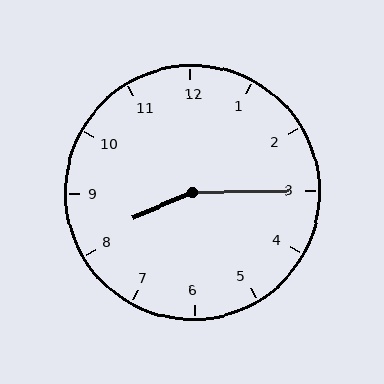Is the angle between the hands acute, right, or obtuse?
It is obtuse.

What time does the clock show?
8:15.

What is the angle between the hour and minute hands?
Approximately 158 degrees.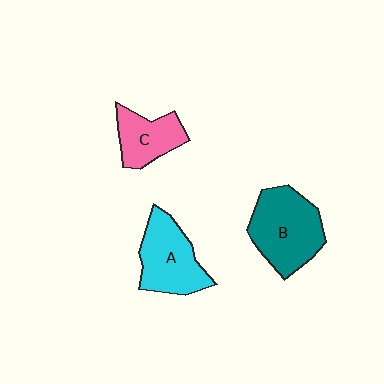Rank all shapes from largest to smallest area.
From largest to smallest: B (teal), A (cyan), C (pink).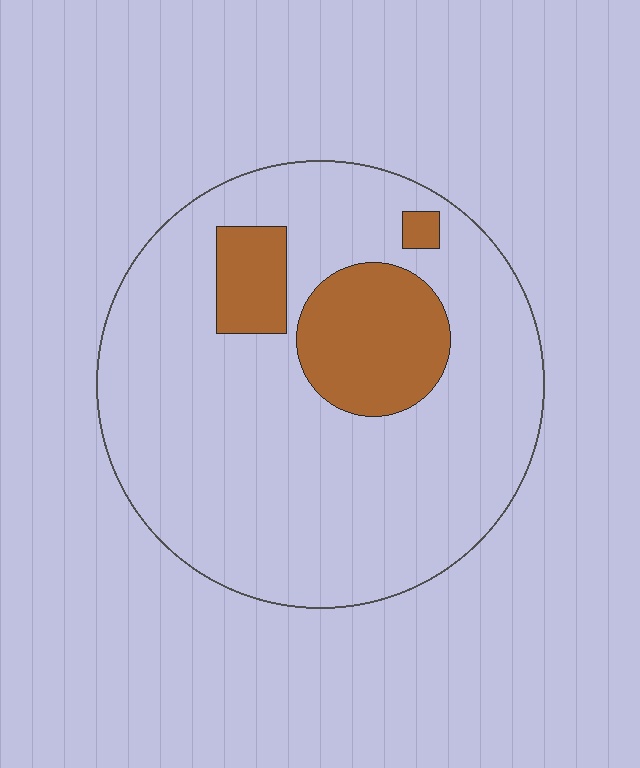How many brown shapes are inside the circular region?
3.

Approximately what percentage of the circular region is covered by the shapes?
Approximately 20%.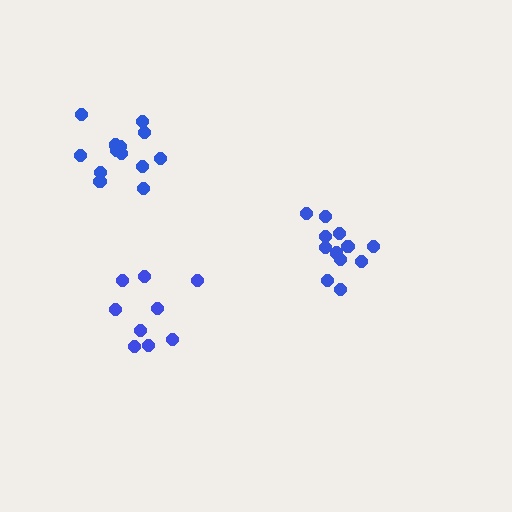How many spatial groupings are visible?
There are 3 spatial groupings.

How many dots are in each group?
Group 1: 12 dots, Group 2: 13 dots, Group 3: 9 dots (34 total).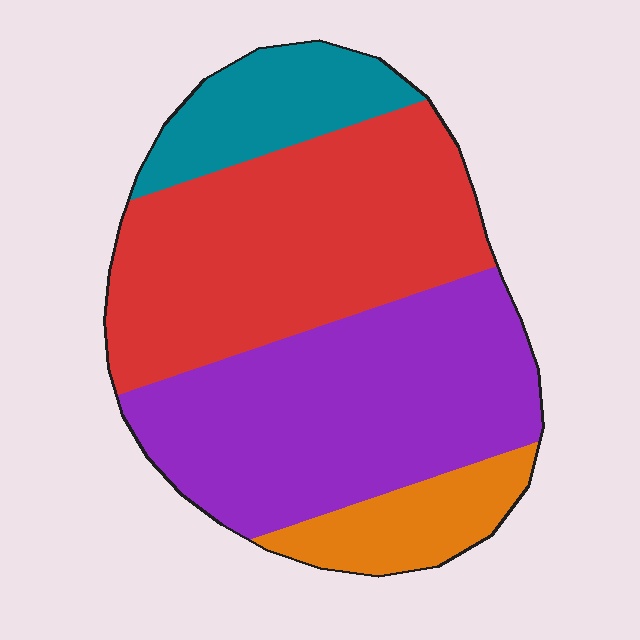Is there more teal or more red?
Red.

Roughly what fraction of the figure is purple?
Purple takes up about three eighths (3/8) of the figure.